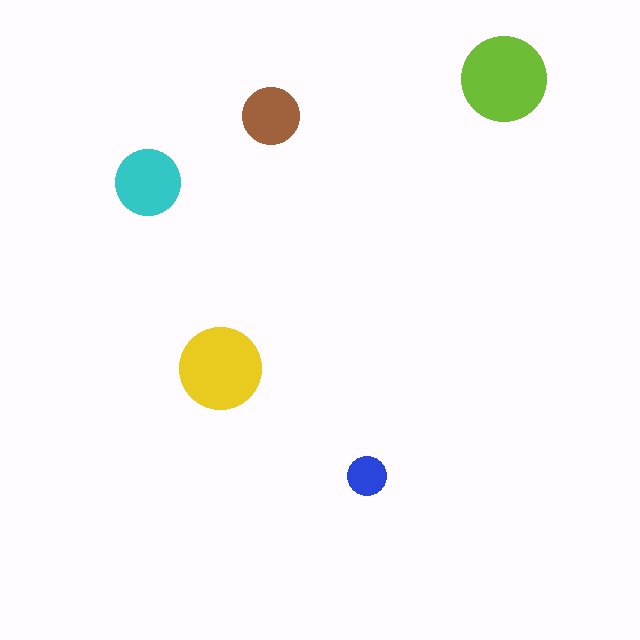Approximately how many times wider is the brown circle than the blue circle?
About 1.5 times wider.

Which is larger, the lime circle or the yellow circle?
The lime one.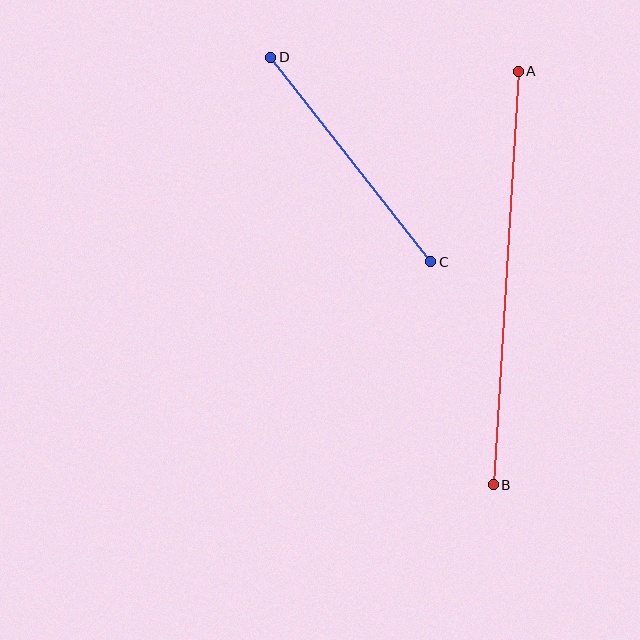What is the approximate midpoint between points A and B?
The midpoint is at approximately (506, 278) pixels.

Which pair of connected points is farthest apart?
Points A and B are farthest apart.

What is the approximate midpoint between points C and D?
The midpoint is at approximately (351, 159) pixels.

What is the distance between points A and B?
The distance is approximately 414 pixels.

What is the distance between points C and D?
The distance is approximately 259 pixels.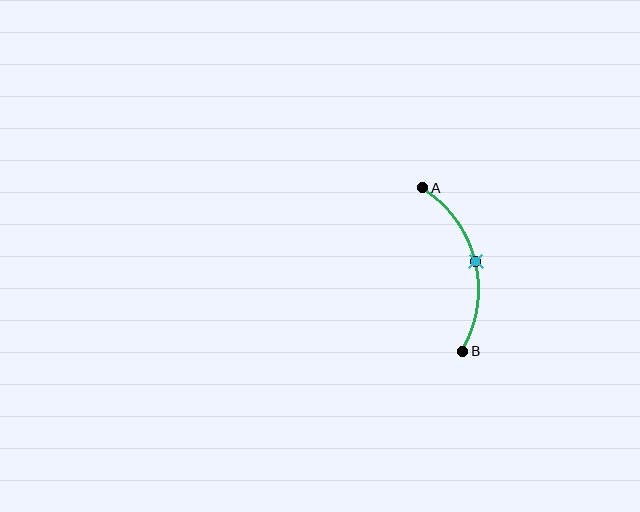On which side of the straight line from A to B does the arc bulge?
The arc bulges to the right of the straight line connecting A and B.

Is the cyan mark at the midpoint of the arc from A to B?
Yes. The cyan mark lies on the arc at equal arc-length from both A and B — it is the arc midpoint.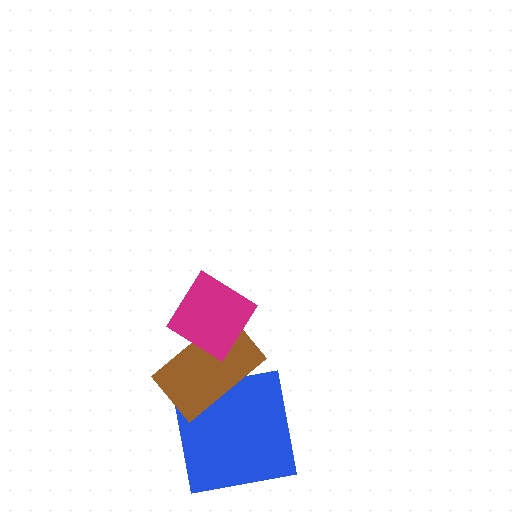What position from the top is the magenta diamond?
The magenta diamond is 1st from the top.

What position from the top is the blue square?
The blue square is 3rd from the top.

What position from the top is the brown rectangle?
The brown rectangle is 2nd from the top.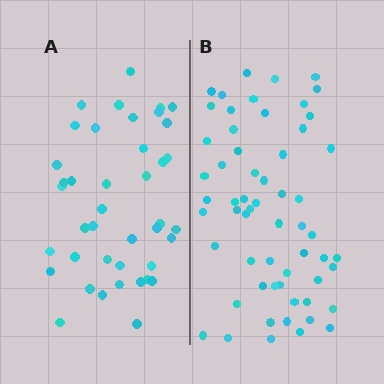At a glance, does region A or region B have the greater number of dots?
Region B (the right region) has more dots.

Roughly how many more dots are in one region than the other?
Region B has approximately 20 more dots than region A.